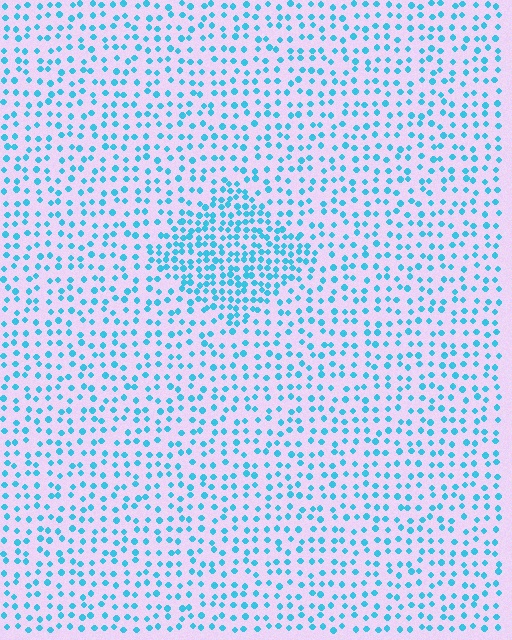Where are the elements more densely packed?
The elements are more densely packed inside the diamond boundary.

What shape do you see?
I see a diamond.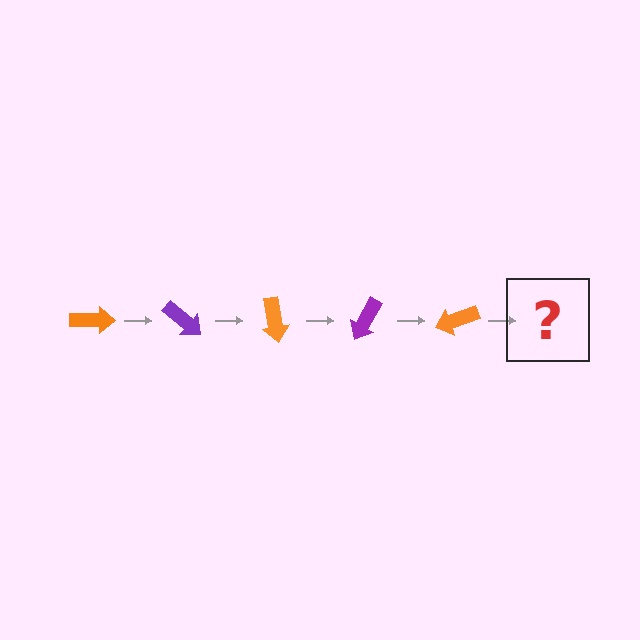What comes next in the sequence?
The next element should be a purple arrow, rotated 200 degrees from the start.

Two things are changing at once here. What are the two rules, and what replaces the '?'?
The two rules are that it rotates 40 degrees each step and the color cycles through orange and purple. The '?' should be a purple arrow, rotated 200 degrees from the start.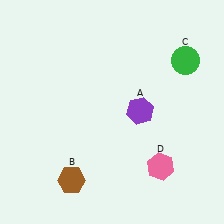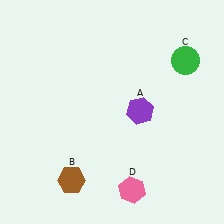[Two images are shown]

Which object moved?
The pink hexagon (D) moved left.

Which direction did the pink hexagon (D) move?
The pink hexagon (D) moved left.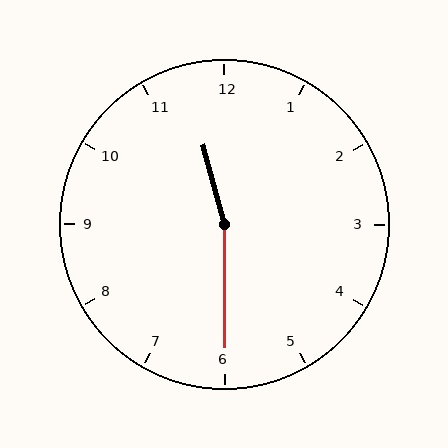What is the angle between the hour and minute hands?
Approximately 165 degrees.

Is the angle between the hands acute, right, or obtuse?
It is obtuse.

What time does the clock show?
11:30.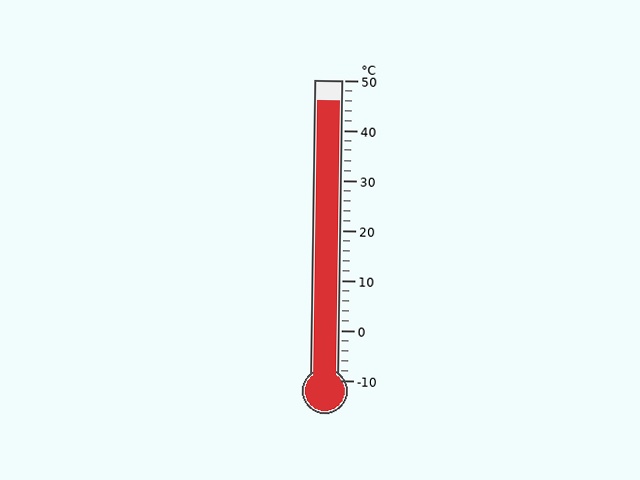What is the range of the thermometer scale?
The thermometer scale ranges from -10°C to 50°C.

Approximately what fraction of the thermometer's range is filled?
The thermometer is filled to approximately 95% of its range.